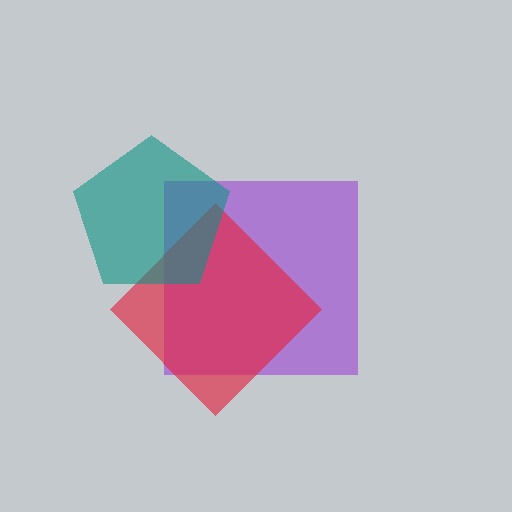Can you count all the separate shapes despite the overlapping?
Yes, there are 3 separate shapes.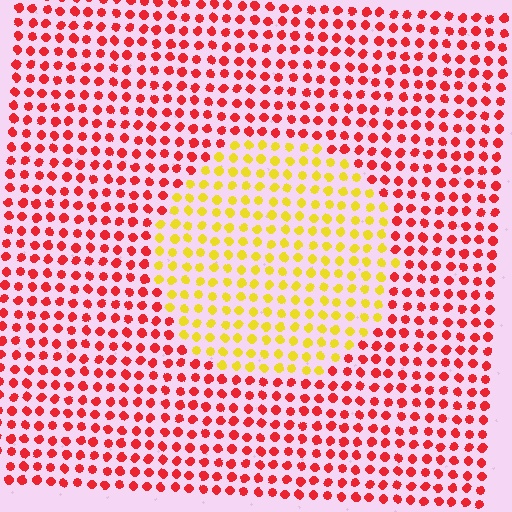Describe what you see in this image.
The image is filled with small red elements in a uniform arrangement. A circle-shaped region is visible where the elements are tinted to a slightly different hue, forming a subtle color boundary.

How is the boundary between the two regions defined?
The boundary is defined purely by a slight shift in hue (about 59 degrees). Spacing, size, and orientation are identical on both sides.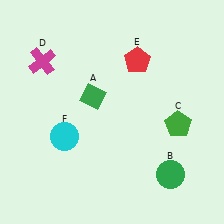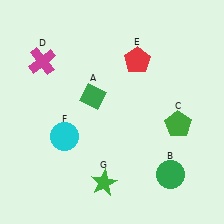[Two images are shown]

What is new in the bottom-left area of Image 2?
A green star (G) was added in the bottom-left area of Image 2.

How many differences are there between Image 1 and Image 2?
There is 1 difference between the two images.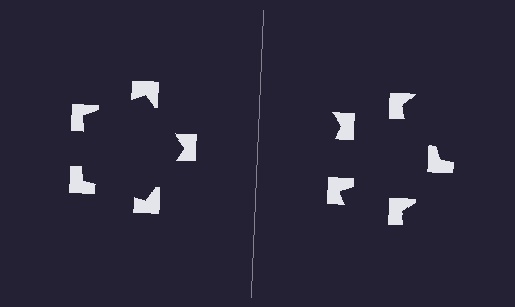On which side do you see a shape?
An illusory pentagon appears on the left side. On the right side the wedge cuts are rotated, so no coherent shape forms.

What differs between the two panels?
The notched squares are positioned identically on both sides; only the wedge orientations differ. On the left they align to a pentagon; on the right they are misaligned.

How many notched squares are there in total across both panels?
10 — 5 on each side.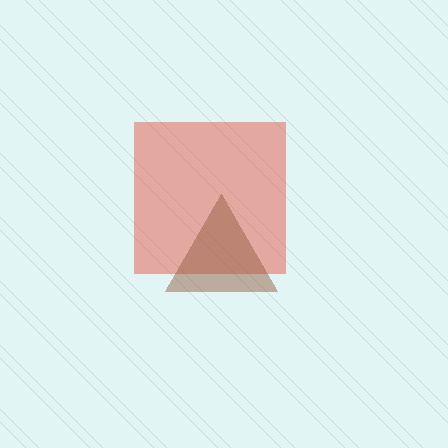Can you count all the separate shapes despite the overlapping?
Yes, there are 2 separate shapes.